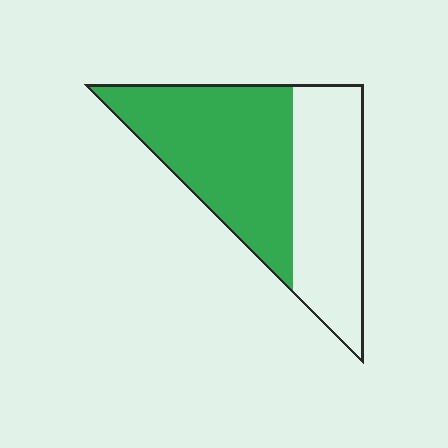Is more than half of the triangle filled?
Yes.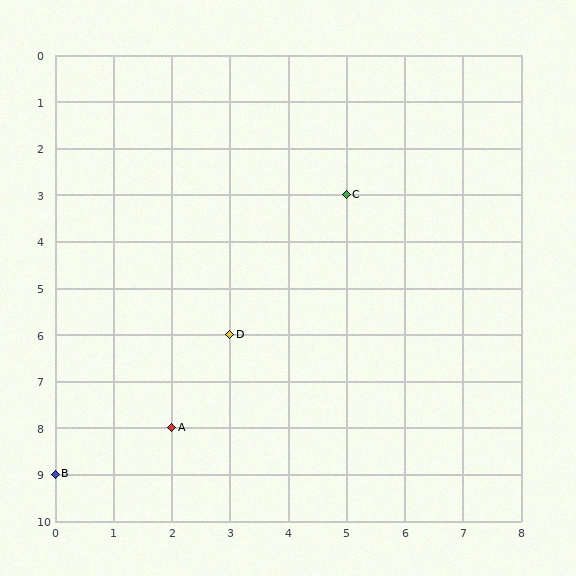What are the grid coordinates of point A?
Point A is at grid coordinates (2, 8).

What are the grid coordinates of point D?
Point D is at grid coordinates (3, 6).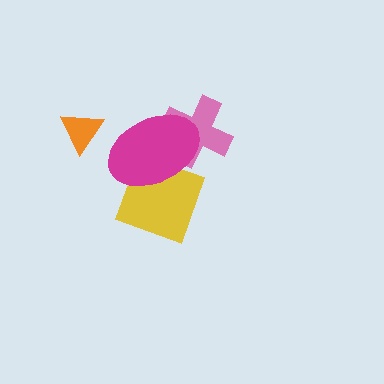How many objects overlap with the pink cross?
1 object overlaps with the pink cross.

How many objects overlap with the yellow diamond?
1 object overlaps with the yellow diamond.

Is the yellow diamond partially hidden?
Yes, it is partially covered by another shape.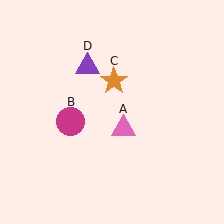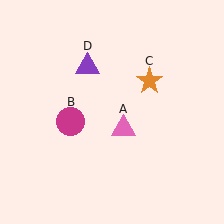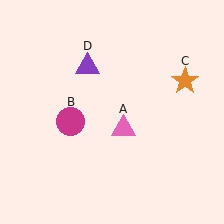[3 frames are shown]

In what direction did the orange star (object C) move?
The orange star (object C) moved right.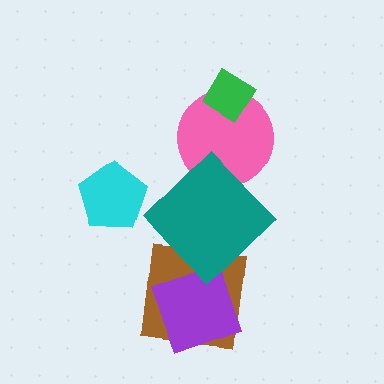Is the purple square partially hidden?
No, no other shape covers it.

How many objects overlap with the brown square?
2 objects overlap with the brown square.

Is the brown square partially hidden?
Yes, it is partially covered by another shape.